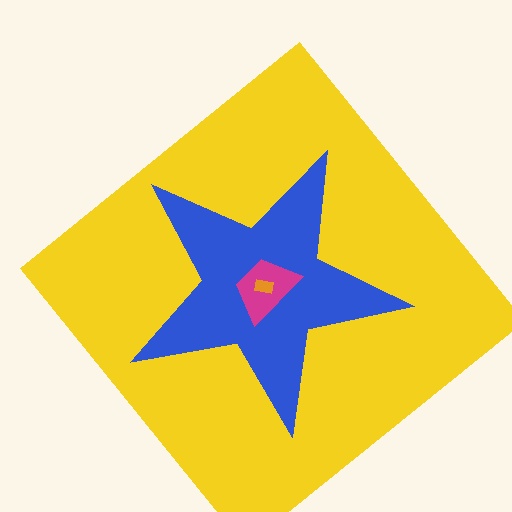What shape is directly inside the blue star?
The magenta trapezoid.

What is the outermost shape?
The yellow diamond.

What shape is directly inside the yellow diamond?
The blue star.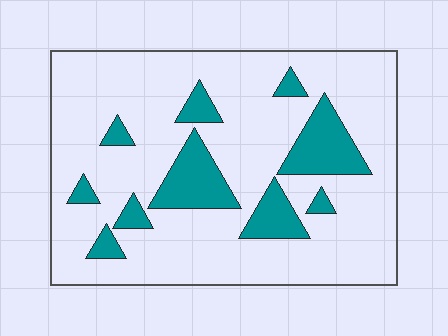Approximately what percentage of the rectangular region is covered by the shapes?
Approximately 20%.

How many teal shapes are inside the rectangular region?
10.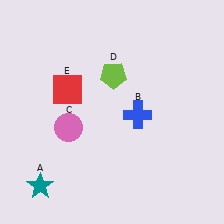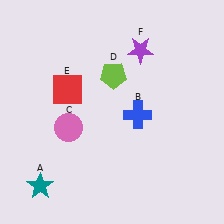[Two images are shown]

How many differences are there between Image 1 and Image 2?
There is 1 difference between the two images.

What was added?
A purple star (F) was added in Image 2.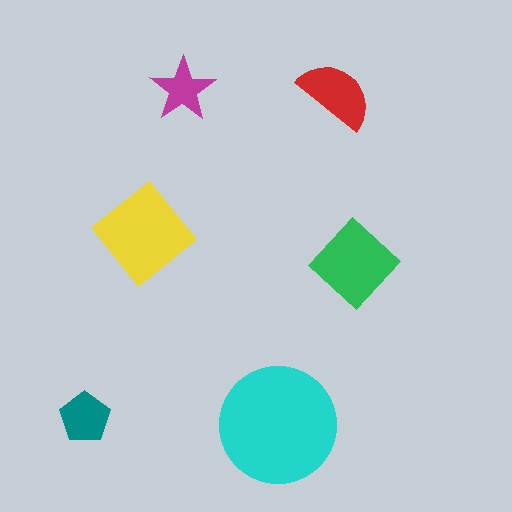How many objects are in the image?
There are 6 objects in the image.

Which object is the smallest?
The magenta star.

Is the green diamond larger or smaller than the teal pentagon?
Larger.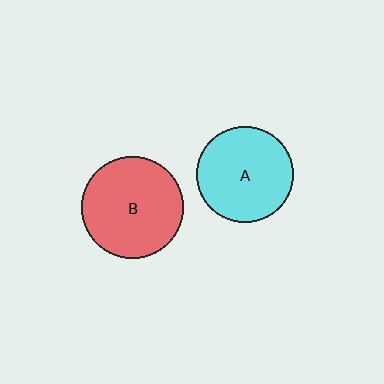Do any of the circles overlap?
No, none of the circles overlap.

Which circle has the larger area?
Circle B (red).